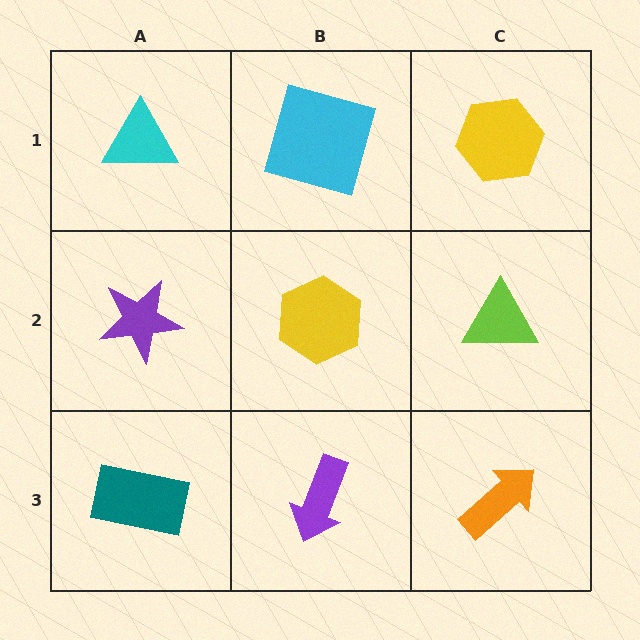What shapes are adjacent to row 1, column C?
A lime triangle (row 2, column C), a cyan square (row 1, column B).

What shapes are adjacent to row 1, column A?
A purple star (row 2, column A), a cyan square (row 1, column B).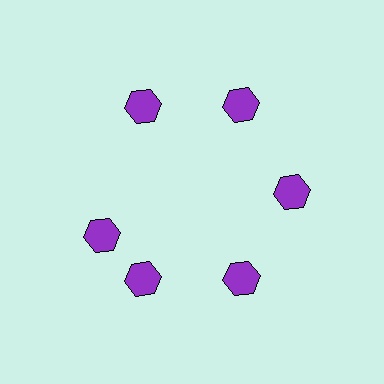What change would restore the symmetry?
The symmetry would be restored by rotating it back into even spacing with its neighbors so that all 6 hexagons sit at equal angles and equal distance from the center.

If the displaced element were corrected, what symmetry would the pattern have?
It would have 6-fold rotational symmetry — the pattern would map onto itself every 60 degrees.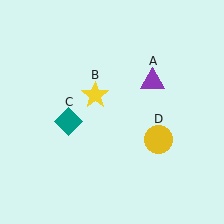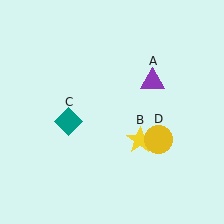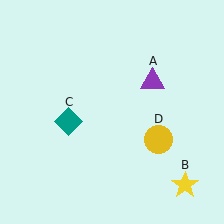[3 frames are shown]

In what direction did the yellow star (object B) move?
The yellow star (object B) moved down and to the right.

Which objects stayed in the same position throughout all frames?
Purple triangle (object A) and teal diamond (object C) and yellow circle (object D) remained stationary.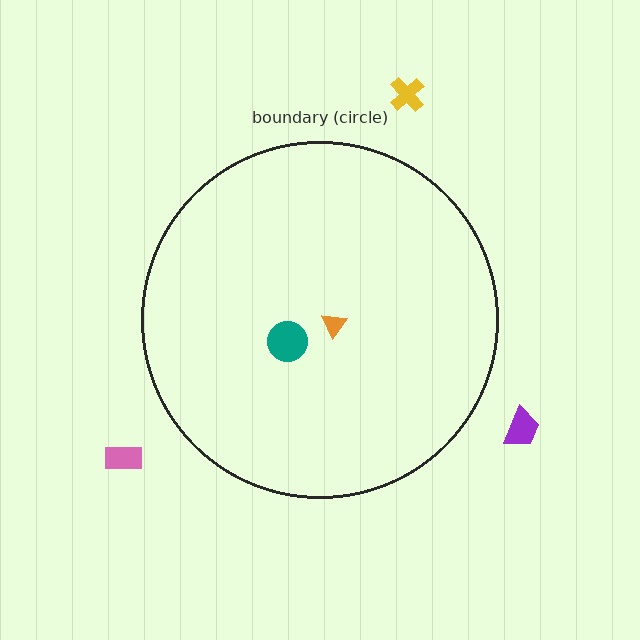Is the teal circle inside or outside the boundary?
Inside.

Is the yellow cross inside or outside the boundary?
Outside.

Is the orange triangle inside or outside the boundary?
Inside.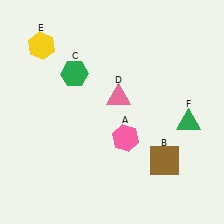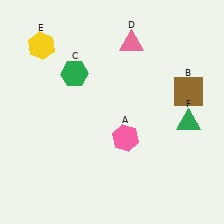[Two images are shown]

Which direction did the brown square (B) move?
The brown square (B) moved up.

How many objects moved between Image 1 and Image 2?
2 objects moved between the two images.